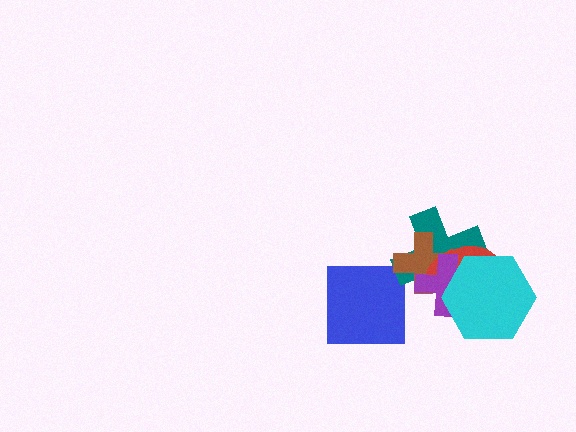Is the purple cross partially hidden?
Yes, it is partially covered by another shape.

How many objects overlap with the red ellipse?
4 objects overlap with the red ellipse.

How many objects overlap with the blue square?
0 objects overlap with the blue square.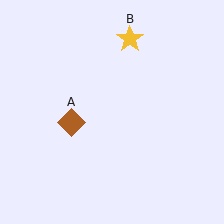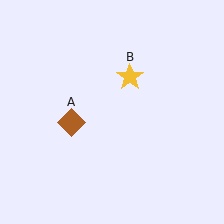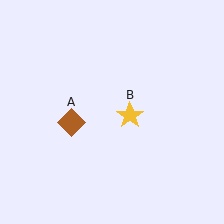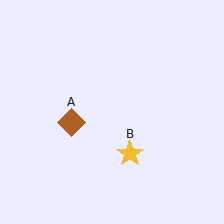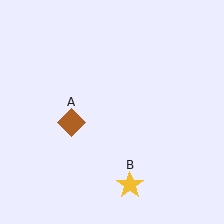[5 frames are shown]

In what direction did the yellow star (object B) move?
The yellow star (object B) moved down.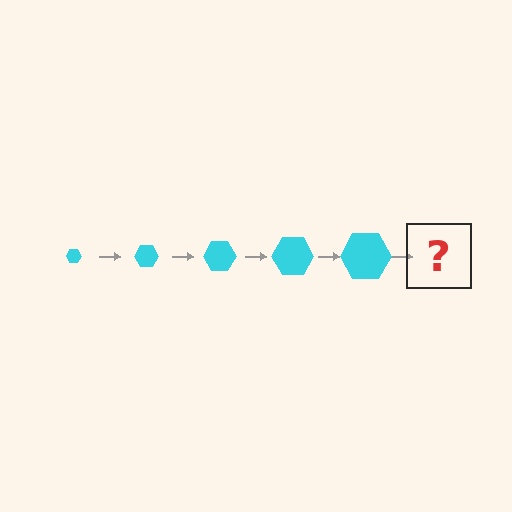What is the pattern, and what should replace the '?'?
The pattern is that the hexagon gets progressively larger each step. The '?' should be a cyan hexagon, larger than the previous one.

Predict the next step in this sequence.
The next step is a cyan hexagon, larger than the previous one.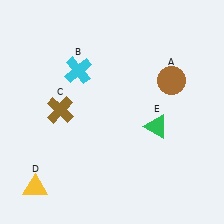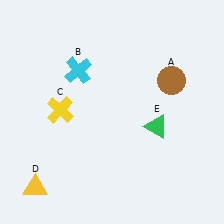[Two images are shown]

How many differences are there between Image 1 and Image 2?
There is 1 difference between the two images.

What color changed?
The cross (C) changed from brown in Image 1 to yellow in Image 2.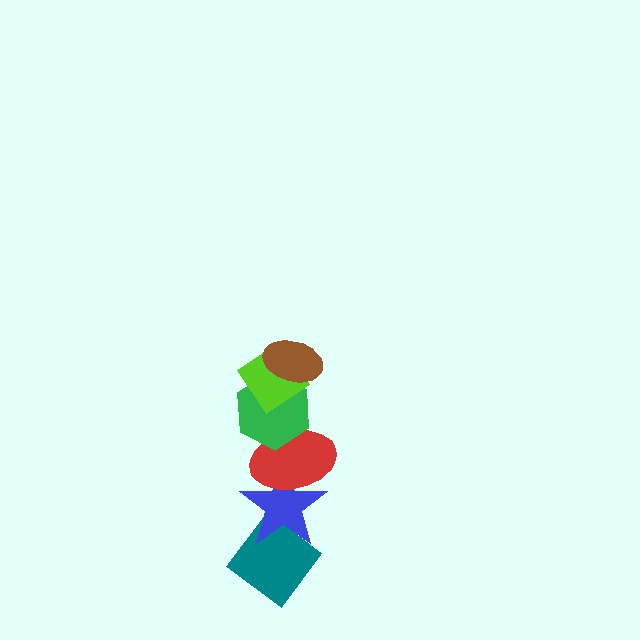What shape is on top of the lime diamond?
The brown ellipse is on top of the lime diamond.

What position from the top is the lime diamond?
The lime diamond is 2nd from the top.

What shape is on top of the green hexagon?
The lime diamond is on top of the green hexagon.